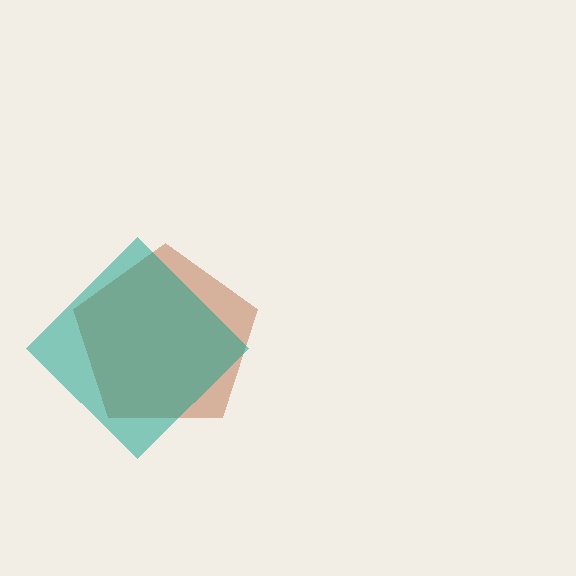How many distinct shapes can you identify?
There are 2 distinct shapes: a brown pentagon, a teal diamond.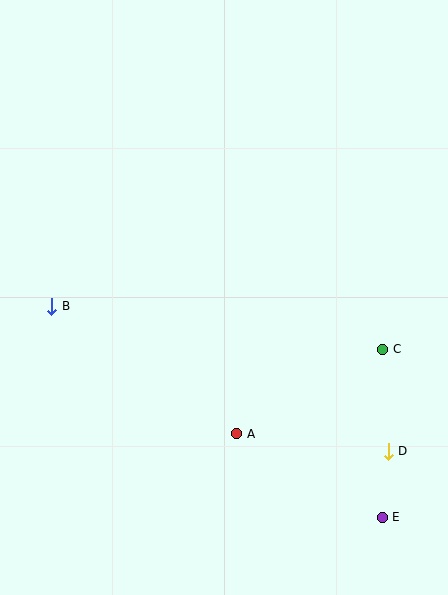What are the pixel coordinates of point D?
Point D is at (388, 451).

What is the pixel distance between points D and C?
The distance between D and C is 102 pixels.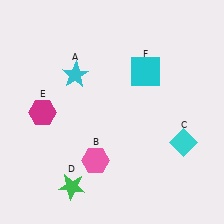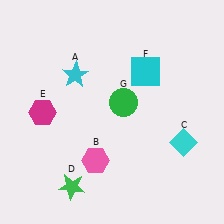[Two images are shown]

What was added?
A green circle (G) was added in Image 2.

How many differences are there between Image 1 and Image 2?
There is 1 difference between the two images.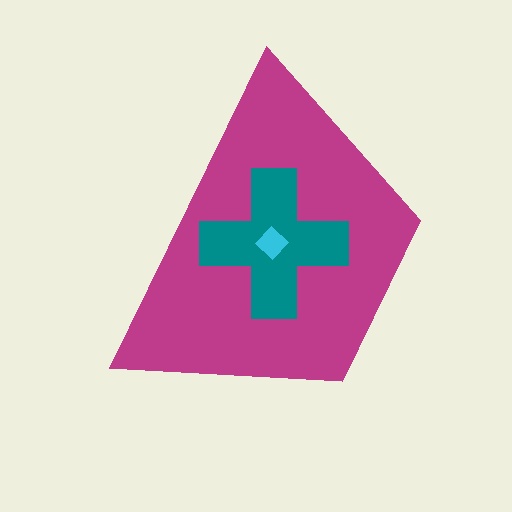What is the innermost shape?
The cyan diamond.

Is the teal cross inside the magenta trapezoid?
Yes.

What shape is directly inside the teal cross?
The cyan diamond.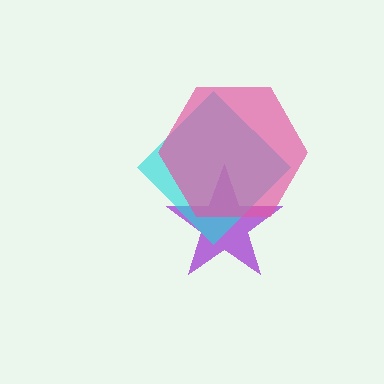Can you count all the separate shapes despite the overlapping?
Yes, there are 3 separate shapes.